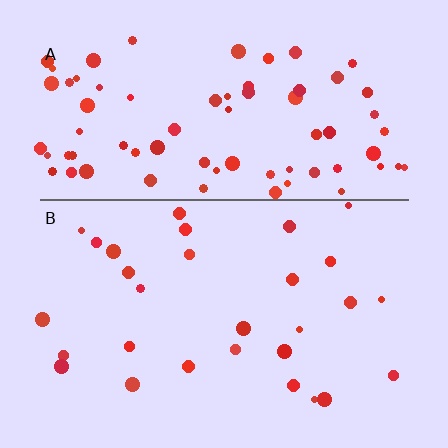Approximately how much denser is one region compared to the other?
Approximately 2.6× — region A over region B.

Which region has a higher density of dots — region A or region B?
A (the top).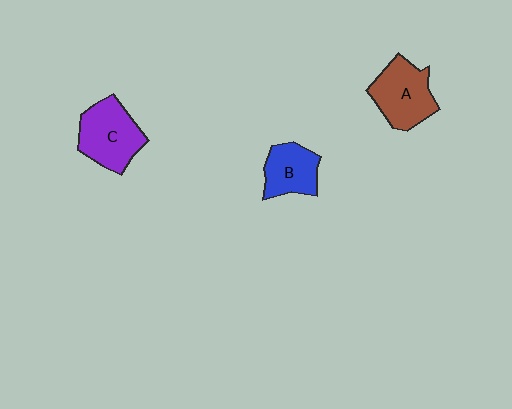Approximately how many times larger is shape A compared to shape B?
Approximately 1.3 times.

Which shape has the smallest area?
Shape B (blue).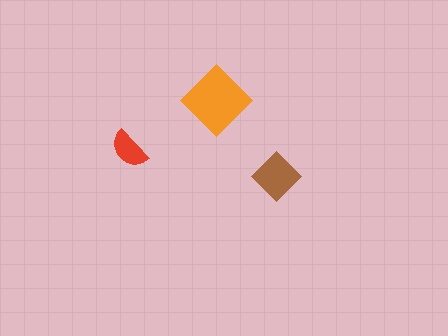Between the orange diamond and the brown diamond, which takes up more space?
The orange diamond.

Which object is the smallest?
The red semicircle.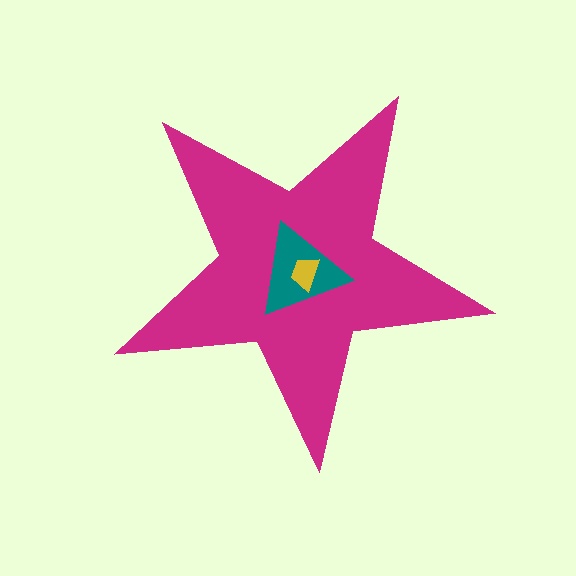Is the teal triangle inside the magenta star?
Yes.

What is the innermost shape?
The yellow trapezoid.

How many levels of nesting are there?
3.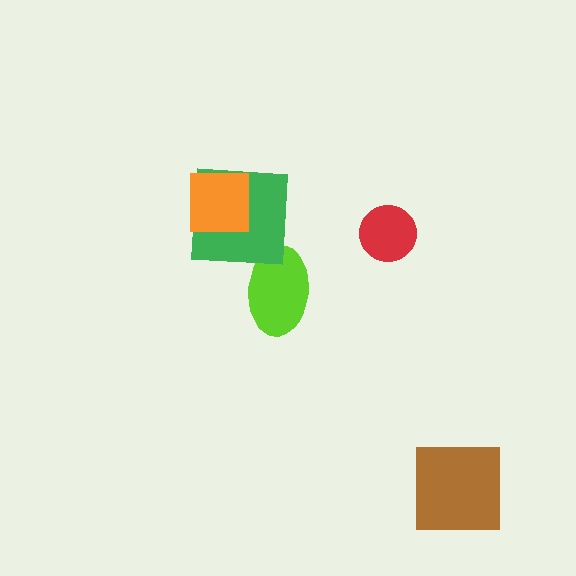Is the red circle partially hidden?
No, no other shape covers it.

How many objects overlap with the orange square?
1 object overlaps with the orange square.